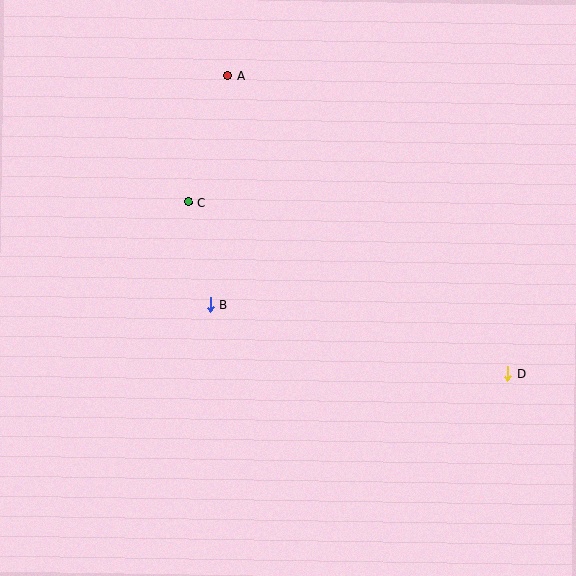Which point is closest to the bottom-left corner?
Point B is closest to the bottom-left corner.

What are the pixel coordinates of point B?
Point B is at (210, 305).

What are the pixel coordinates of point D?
Point D is at (508, 374).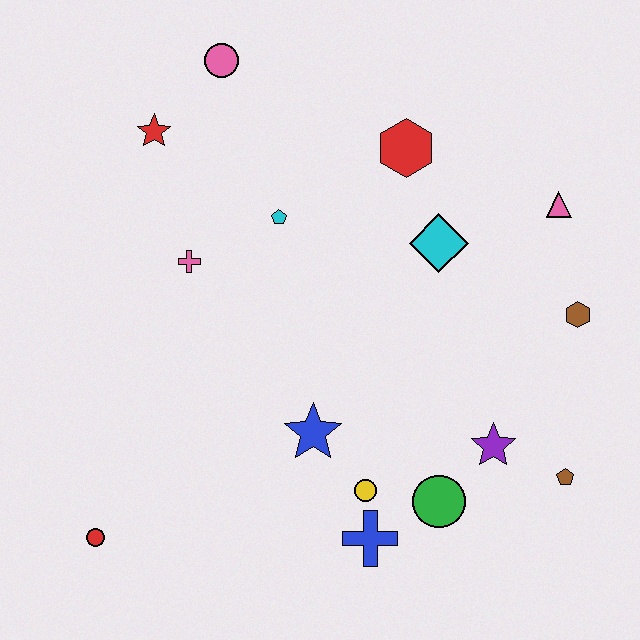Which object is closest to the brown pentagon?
The purple star is closest to the brown pentagon.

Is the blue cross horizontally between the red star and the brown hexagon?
Yes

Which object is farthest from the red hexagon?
The red circle is farthest from the red hexagon.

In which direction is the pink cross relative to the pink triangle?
The pink cross is to the left of the pink triangle.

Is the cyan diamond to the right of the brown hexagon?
No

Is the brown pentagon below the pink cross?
Yes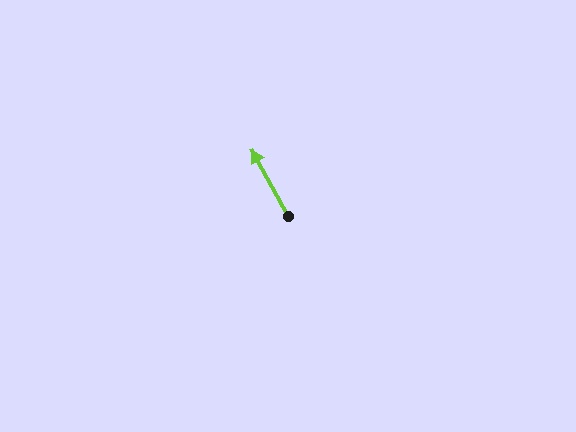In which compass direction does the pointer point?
Northwest.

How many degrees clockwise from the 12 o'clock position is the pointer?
Approximately 331 degrees.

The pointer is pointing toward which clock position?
Roughly 11 o'clock.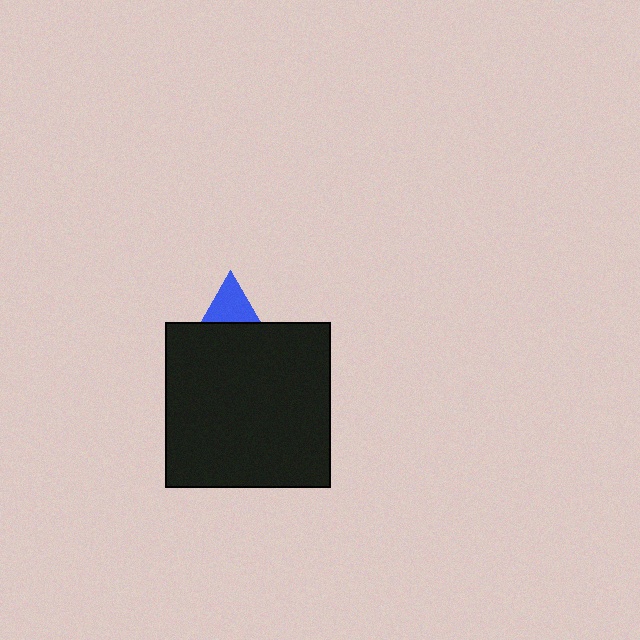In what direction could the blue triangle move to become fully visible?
The blue triangle could move up. That would shift it out from behind the black square entirely.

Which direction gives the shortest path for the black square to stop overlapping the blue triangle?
Moving down gives the shortest separation.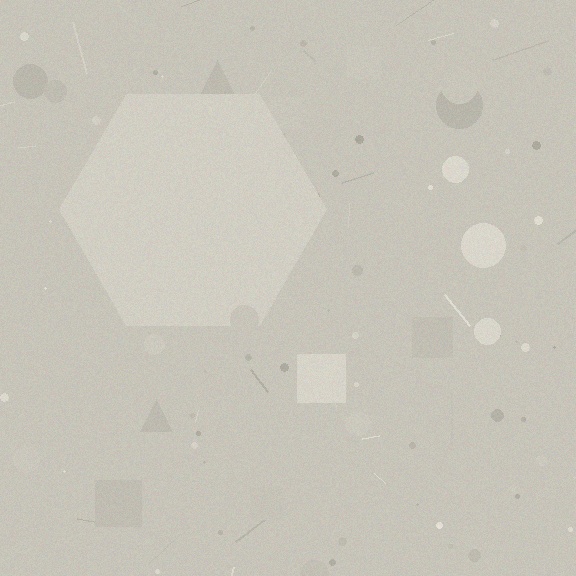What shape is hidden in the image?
A hexagon is hidden in the image.